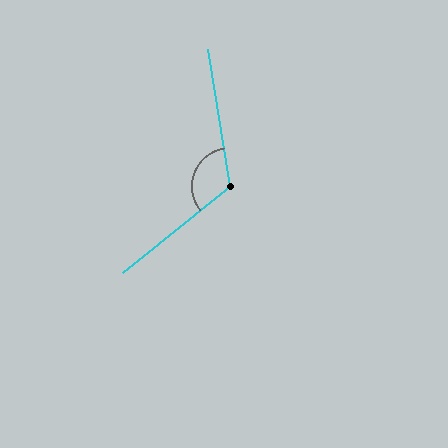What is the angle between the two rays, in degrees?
Approximately 120 degrees.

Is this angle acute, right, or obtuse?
It is obtuse.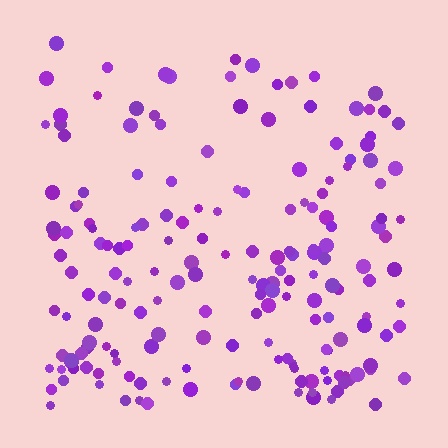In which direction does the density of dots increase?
From top to bottom, with the bottom side densest.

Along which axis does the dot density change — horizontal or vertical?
Vertical.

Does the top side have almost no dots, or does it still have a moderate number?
Still a moderate number, just noticeably fewer than the bottom.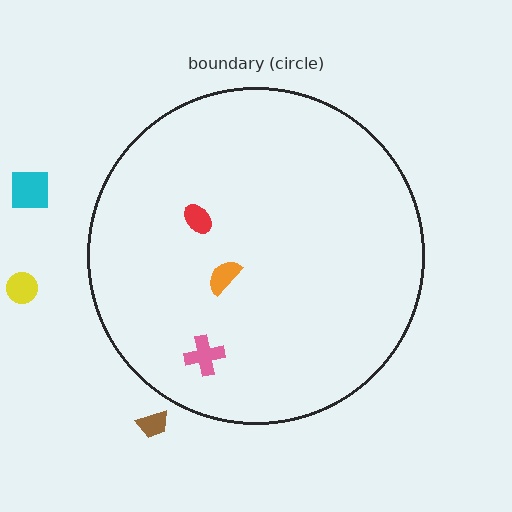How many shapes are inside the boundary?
3 inside, 3 outside.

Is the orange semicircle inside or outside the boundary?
Inside.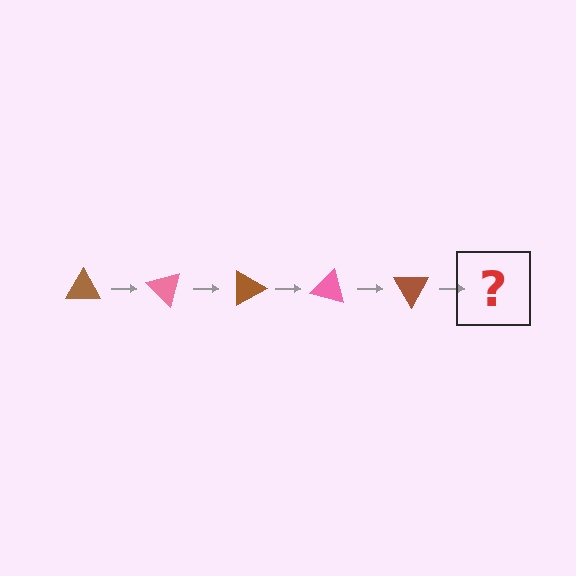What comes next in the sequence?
The next element should be a pink triangle, rotated 225 degrees from the start.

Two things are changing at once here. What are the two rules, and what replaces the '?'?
The two rules are that it rotates 45 degrees each step and the color cycles through brown and pink. The '?' should be a pink triangle, rotated 225 degrees from the start.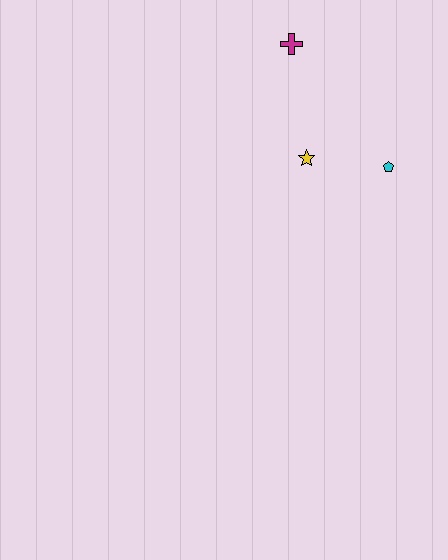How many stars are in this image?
There is 1 star.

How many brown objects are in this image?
There are no brown objects.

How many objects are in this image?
There are 3 objects.